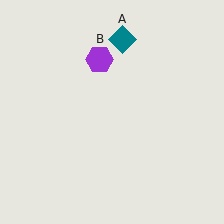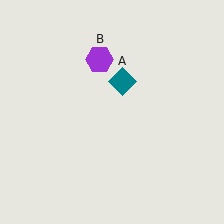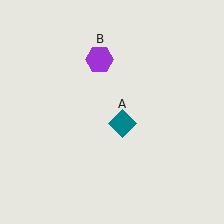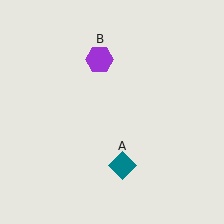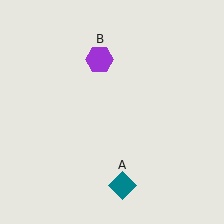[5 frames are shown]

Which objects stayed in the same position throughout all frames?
Purple hexagon (object B) remained stationary.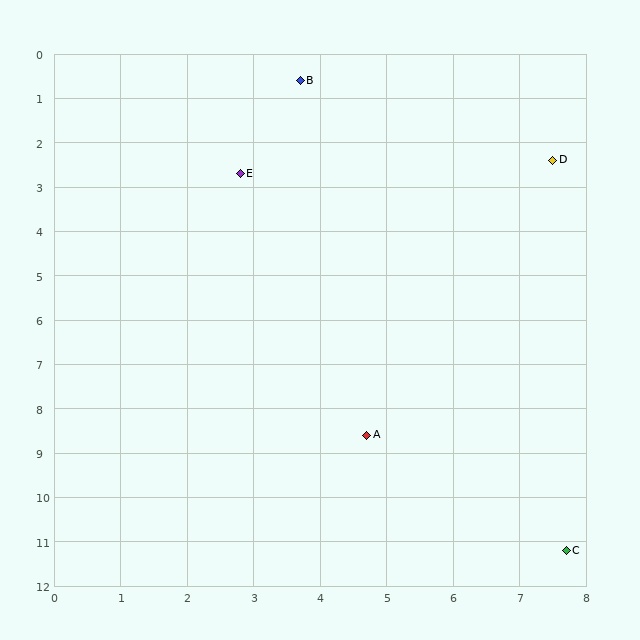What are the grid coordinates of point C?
Point C is at approximately (7.7, 11.2).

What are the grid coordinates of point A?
Point A is at approximately (4.7, 8.6).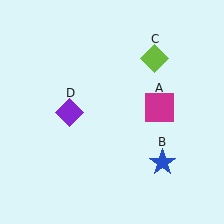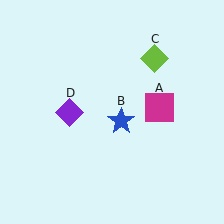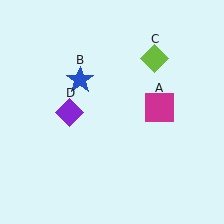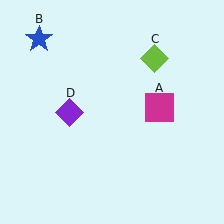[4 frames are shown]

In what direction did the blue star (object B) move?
The blue star (object B) moved up and to the left.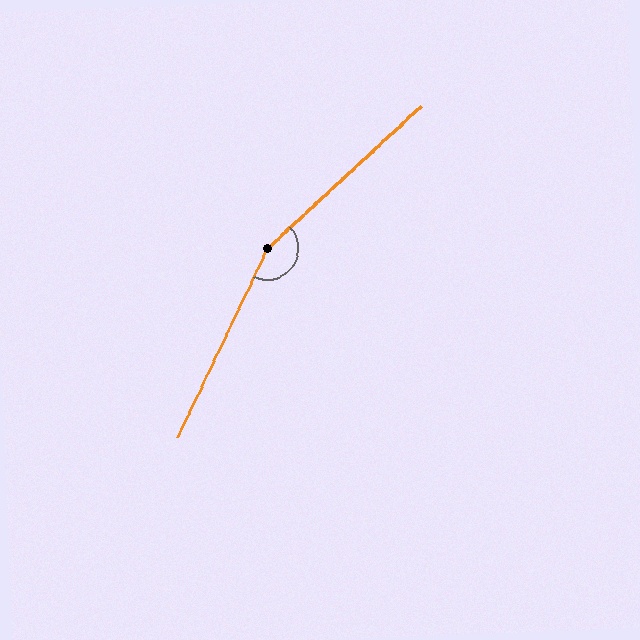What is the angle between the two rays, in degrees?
Approximately 158 degrees.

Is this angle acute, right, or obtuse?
It is obtuse.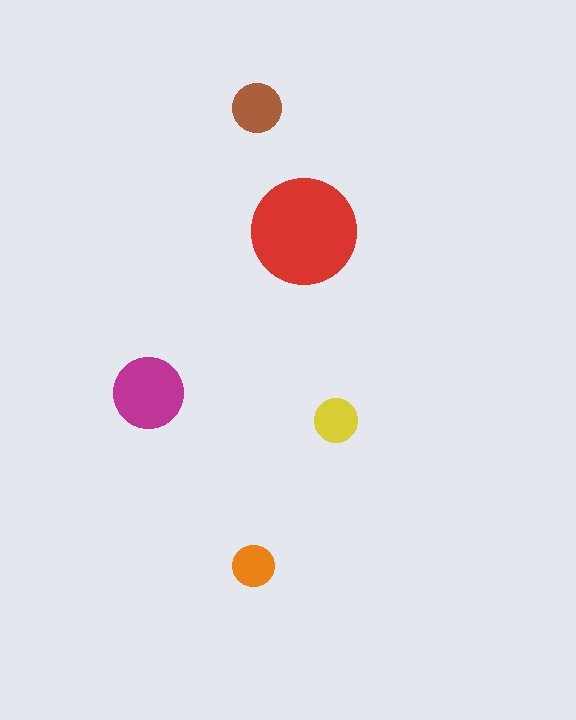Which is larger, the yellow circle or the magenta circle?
The magenta one.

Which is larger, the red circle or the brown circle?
The red one.